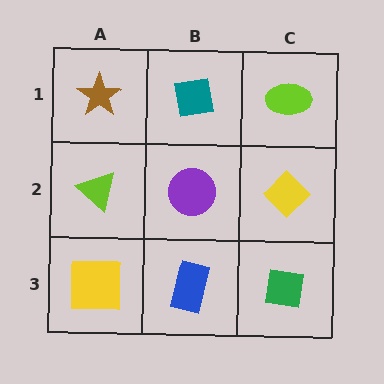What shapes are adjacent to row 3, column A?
A lime triangle (row 2, column A), a blue rectangle (row 3, column B).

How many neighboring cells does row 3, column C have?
2.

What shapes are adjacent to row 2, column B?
A teal square (row 1, column B), a blue rectangle (row 3, column B), a lime triangle (row 2, column A), a yellow diamond (row 2, column C).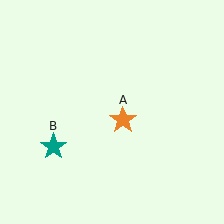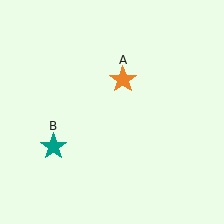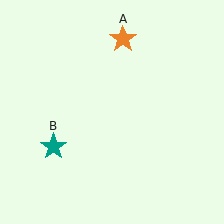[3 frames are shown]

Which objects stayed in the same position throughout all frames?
Teal star (object B) remained stationary.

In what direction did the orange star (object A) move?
The orange star (object A) moved up.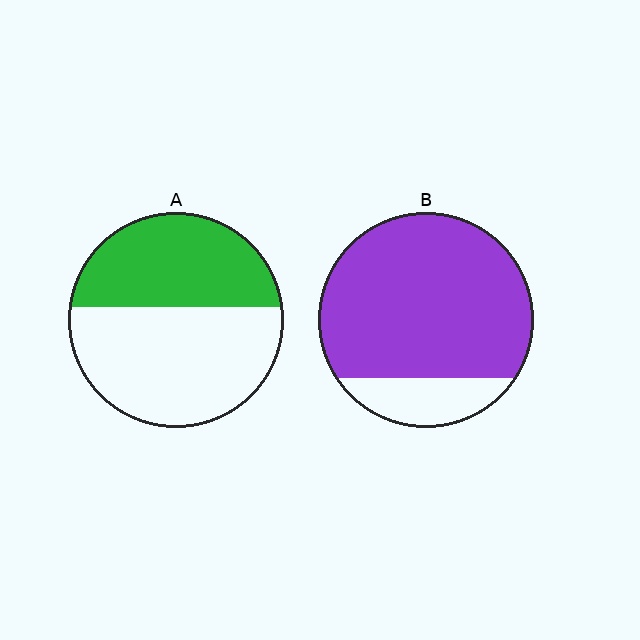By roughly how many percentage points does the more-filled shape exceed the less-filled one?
By roughly 40 percentage points (B over A).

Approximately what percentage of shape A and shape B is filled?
A is approximately 40% and B is approximately 80%.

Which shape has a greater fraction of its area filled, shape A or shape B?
Shape B.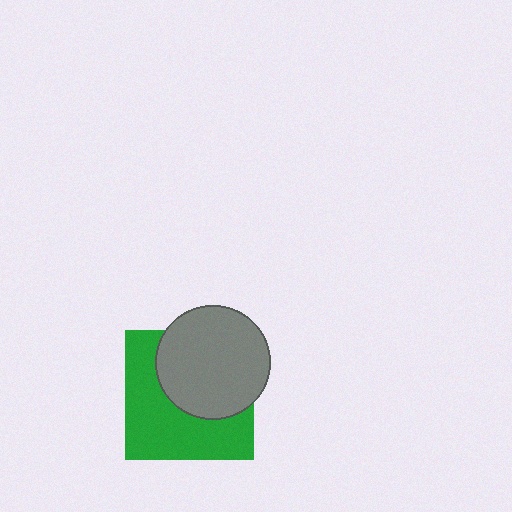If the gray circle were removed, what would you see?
You would see the complete green square.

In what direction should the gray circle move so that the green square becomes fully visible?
The gray circle should move toward the upper-right. That is the shortest direction to clear the overlap and leave the green square fully visible.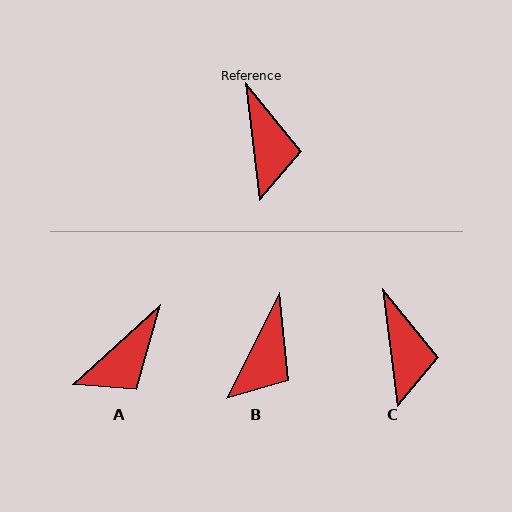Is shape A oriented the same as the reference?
No, it is off by about 55 degrees.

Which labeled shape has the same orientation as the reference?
C.